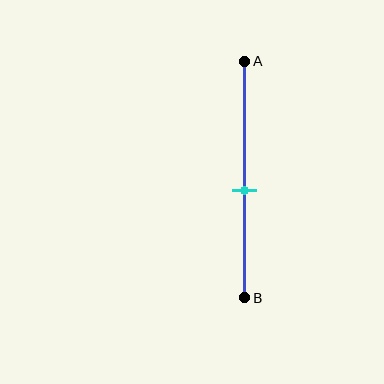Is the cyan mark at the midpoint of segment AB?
No, the mark is at about 55% from A, not at the 50% midpoint.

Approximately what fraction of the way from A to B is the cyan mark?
The cyan mark is approximately 55% of the way from A to B.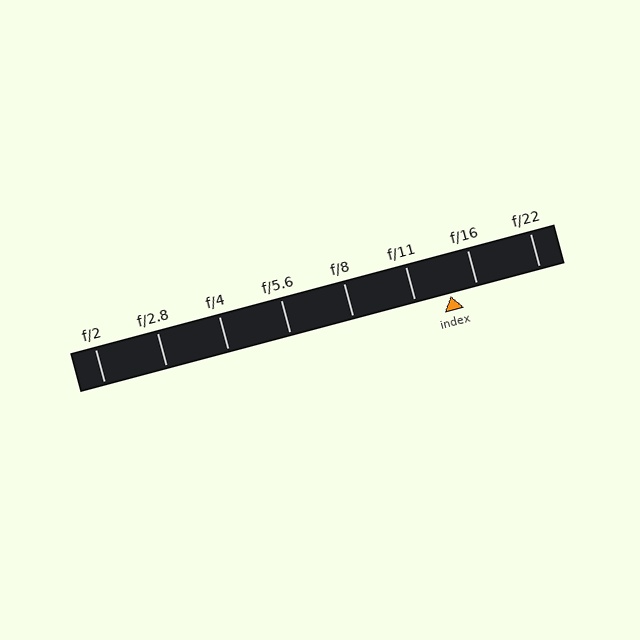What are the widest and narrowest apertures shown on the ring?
The widest aperture shown is f/2 and the narrowest is f/22.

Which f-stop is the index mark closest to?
The index mark is closest to f/16.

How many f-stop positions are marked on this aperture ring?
There are 8 f-stop positions marked.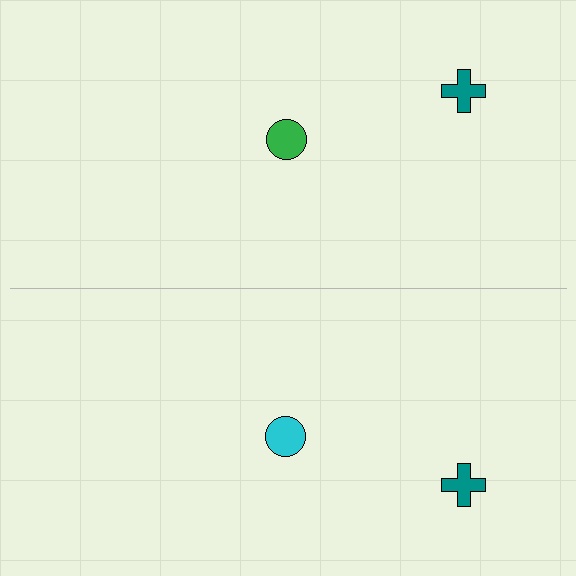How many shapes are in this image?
There are 4 shapes in this image.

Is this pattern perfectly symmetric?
No, the pattern is not perfectly symmetric. The cyan circle on the bottom side breaks the symmetry — its mirror counterpart is green.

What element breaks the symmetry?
The cyan circle on the bottom side breaks the symmetry — its mirror counterpart is green.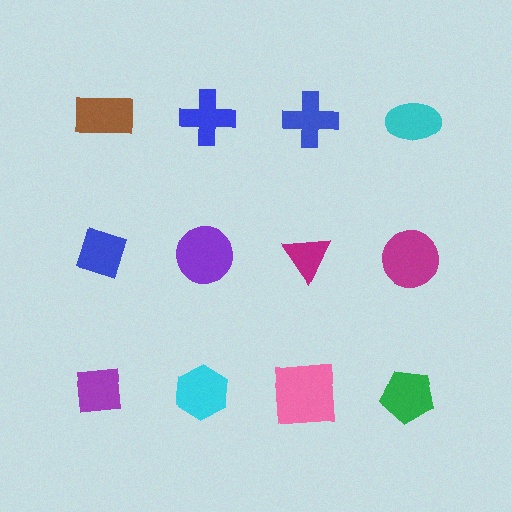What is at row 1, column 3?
A blue cross.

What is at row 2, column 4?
A magenta circle.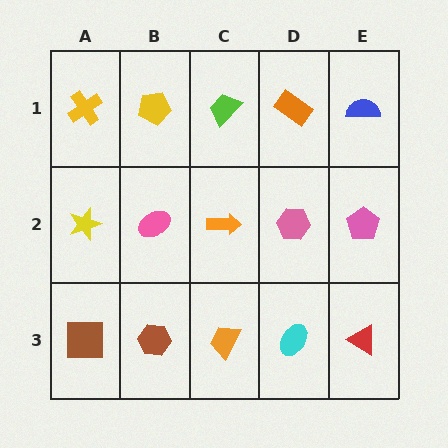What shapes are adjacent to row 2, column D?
An orange rectangle (row 1, column D), a cyan ellipse (row 3, column D), an orange arrow (row 2, column C), a pink pentagon (row 2, column E).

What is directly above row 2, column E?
A blue semicircle.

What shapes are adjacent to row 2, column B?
A yellow pentagon (row 1, column B), a brown hexagon (row 3, column B), a yellow star (row 2, column A), an orange arrow (row 2, column C).